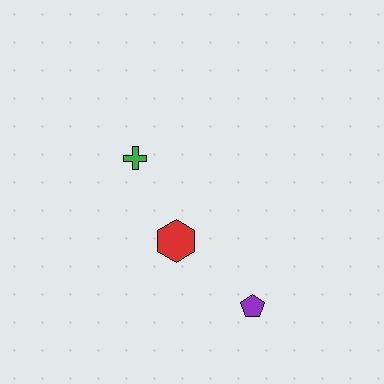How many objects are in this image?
There are 3 objects.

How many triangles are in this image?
There are no triangles.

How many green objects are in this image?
There is 1 green object.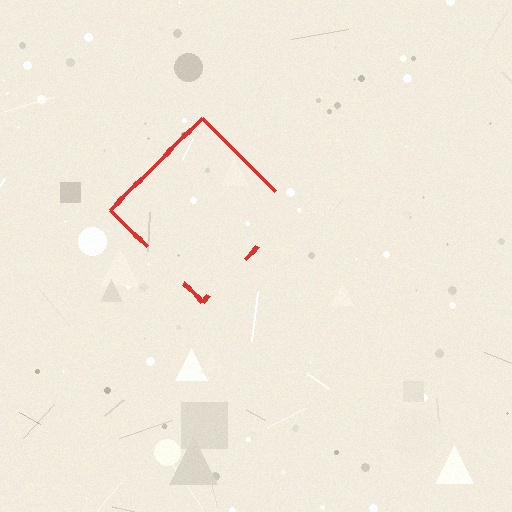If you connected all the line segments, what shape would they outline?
They would outline a diamond.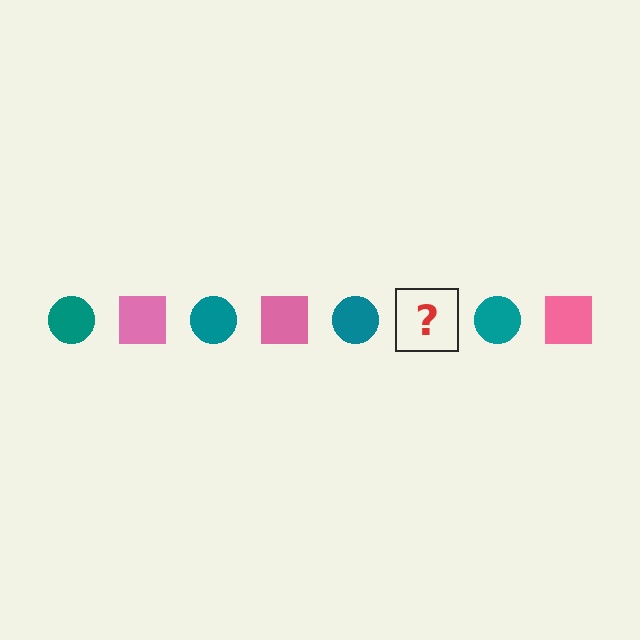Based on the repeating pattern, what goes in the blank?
The blank should be a pink square.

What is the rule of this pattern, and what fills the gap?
The rule is that the pattern alternates between teal circle and pink square. The gap should be filled with a pink square.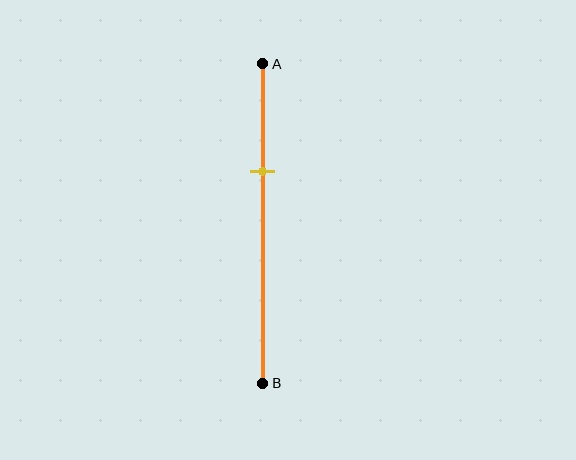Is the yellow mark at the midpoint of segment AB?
No, the mark is at about 35% from A, not at the 50% midpoint.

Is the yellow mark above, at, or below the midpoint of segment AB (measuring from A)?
The yellow mark is above the midpoint of segment AB.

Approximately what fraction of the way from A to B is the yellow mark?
The yellow mark is approximately 35% of the way from A to B.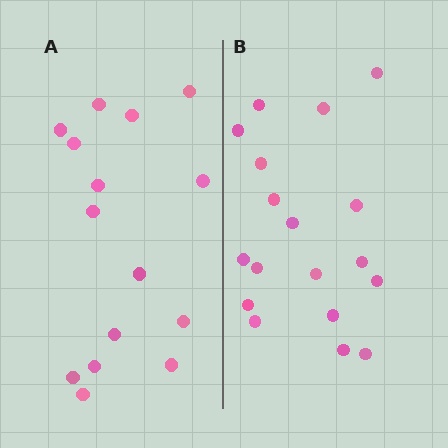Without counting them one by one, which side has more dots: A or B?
Region B (the right region) has more dots.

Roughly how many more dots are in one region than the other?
Region B has just a few more — roughly 2 or 3 more dots than region A.